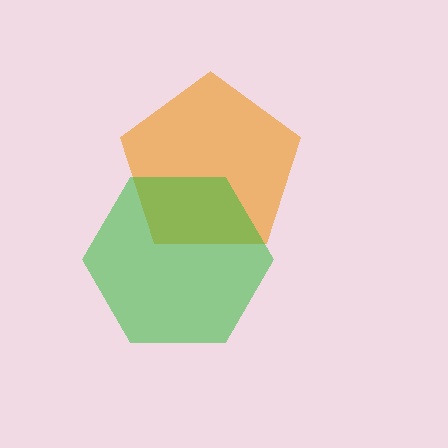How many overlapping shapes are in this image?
There are 2 overlapping shapes in the image.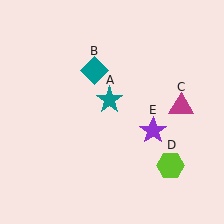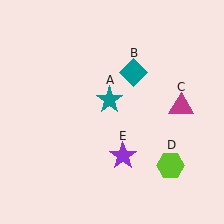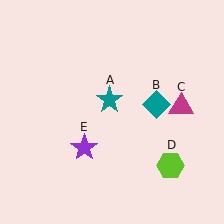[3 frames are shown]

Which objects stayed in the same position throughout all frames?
Teal star (object A) and magenta triangle (object C) and lime hexagon (object D) remained stationary.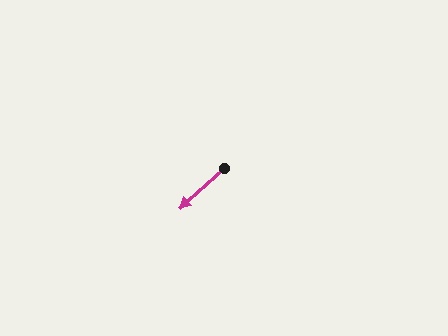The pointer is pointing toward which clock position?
Roughly 8 o'clock.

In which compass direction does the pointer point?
Southwest.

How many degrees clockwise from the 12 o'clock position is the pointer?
Approximately 227 degrees.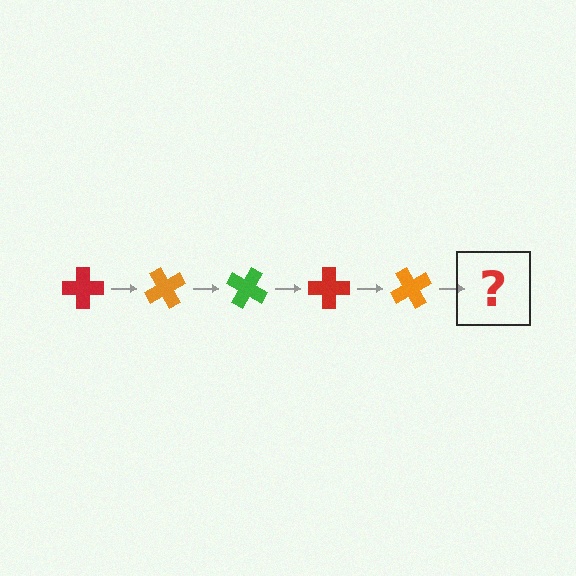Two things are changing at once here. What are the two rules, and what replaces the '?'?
The two rules are that it rotates 60 degrees each step and the color cycles through red, orange, and green. The '?' should be a green cross, rotated 300 degrees from the start.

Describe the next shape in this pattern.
It should be a green cross, rotated 300 degrees from the start.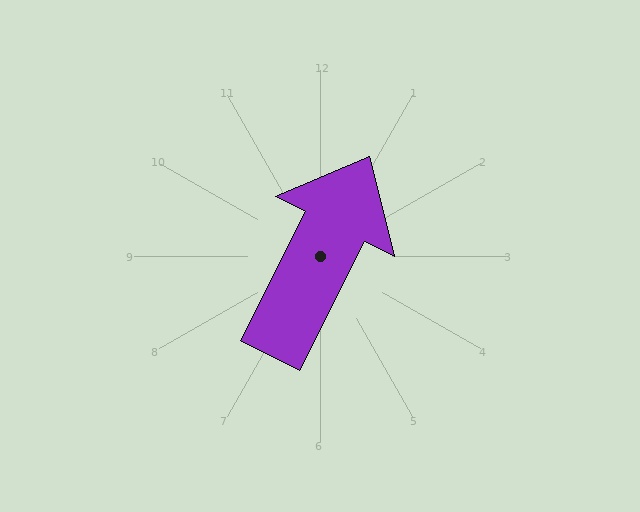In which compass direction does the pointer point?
Northeast.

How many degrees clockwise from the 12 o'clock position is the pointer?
Approximately 27 degrees.